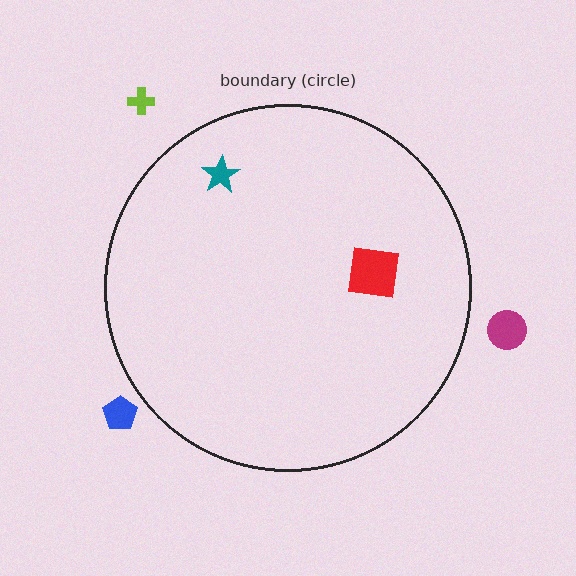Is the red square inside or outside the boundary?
Inside.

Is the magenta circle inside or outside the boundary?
Outside.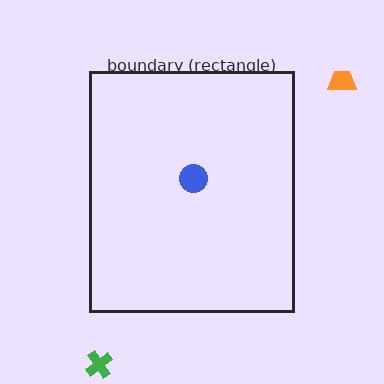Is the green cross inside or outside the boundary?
Outside.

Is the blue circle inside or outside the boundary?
Inside.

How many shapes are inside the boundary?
1 inside, 2 outside.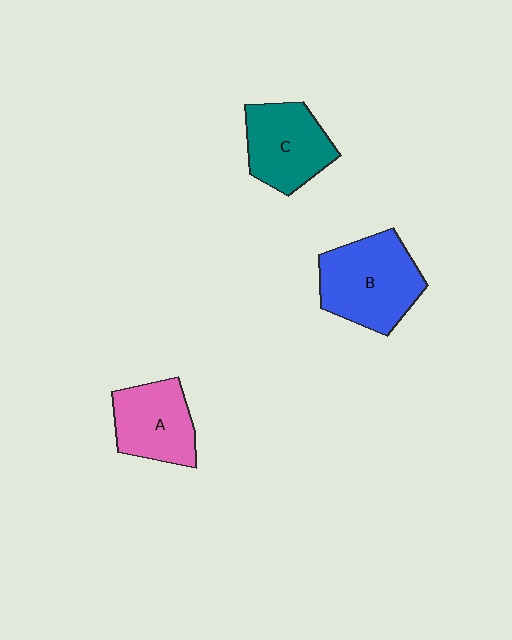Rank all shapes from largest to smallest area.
From largest to smallest: B (blue), C (teal), A (pink).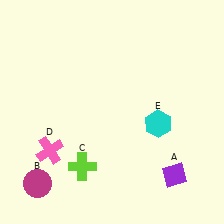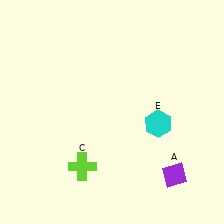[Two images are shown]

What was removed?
The magenta circle (B), the pink cross (D) were removed in Image 2.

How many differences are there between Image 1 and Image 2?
There are 2 differences between the two images.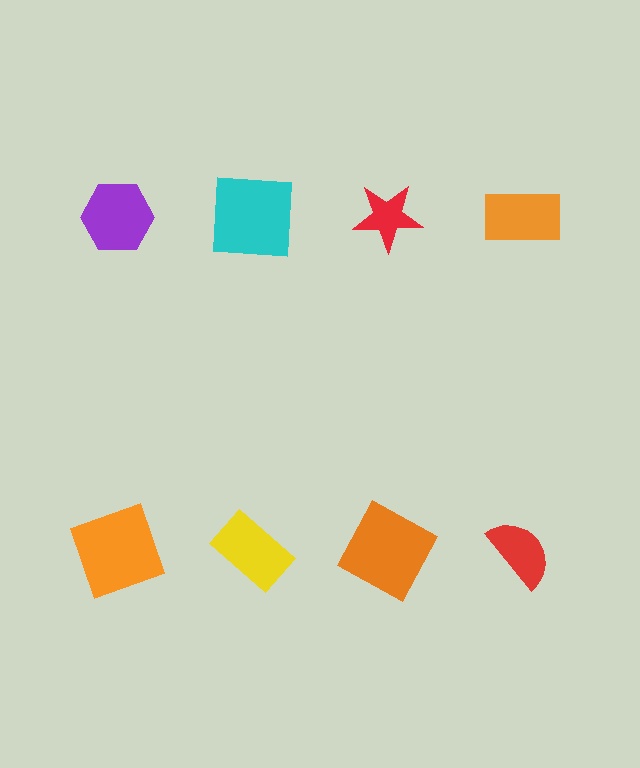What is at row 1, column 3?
A red star.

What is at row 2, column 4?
A red semicircle.